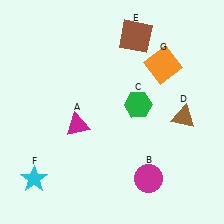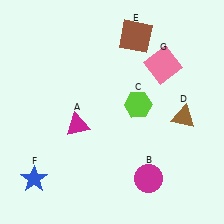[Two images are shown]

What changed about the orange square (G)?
In Image 1, G is orange. In Image 2, it changed to pink.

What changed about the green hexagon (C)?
In Image 1, C is green. In Image 2, it changed to lime.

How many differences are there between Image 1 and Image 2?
There are 3 differences between the two images.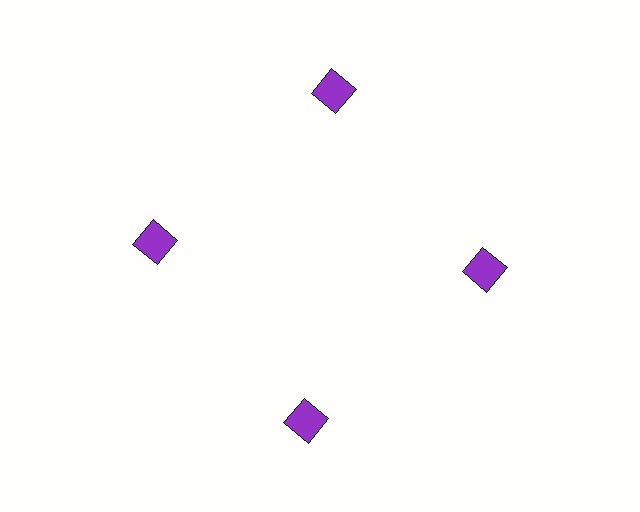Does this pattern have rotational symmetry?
Yes, this pattern has 4-fold rotational symmetry. It looks the same after rotating 90 degrees around the center.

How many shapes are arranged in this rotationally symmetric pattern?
There are 4 shapes, arranged in 4 groups of 1.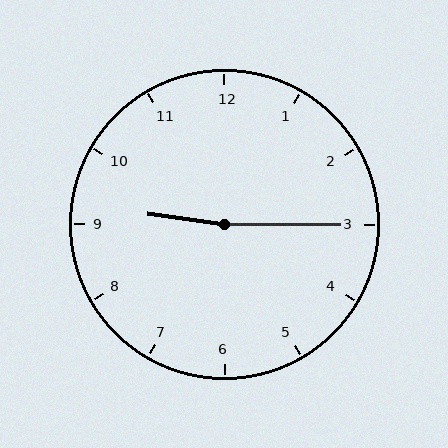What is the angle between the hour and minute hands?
Approximately 172 degrees.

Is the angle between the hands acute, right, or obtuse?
It is obtuse.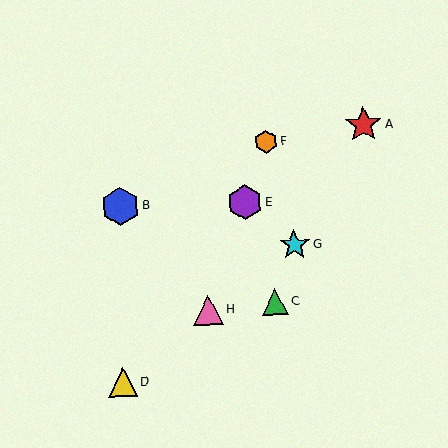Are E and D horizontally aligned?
No, E is at y≈203 and D is at y≈382.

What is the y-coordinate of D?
Object D is at y≈382.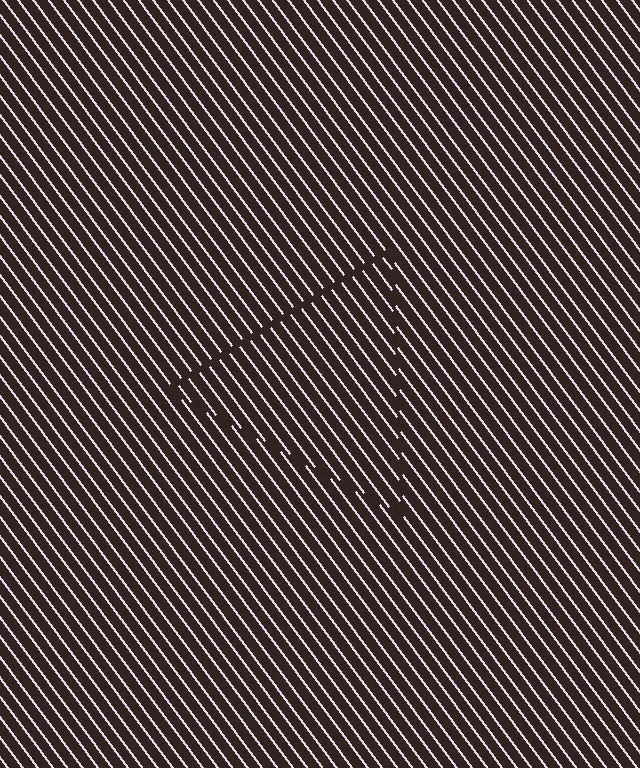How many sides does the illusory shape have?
3 sides — the line-ends trace a triangle.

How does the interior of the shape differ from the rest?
The interior of the shape contains the same grating, shifted by half a period — the contour is defined by the phase discontinuity where line-ends from the inner and outer gratings abut.